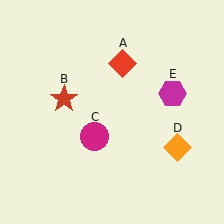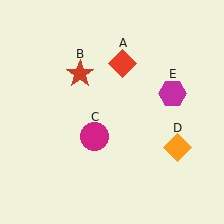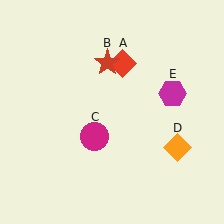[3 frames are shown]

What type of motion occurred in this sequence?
The red star (object B) rotated clockwise around the center of the scene.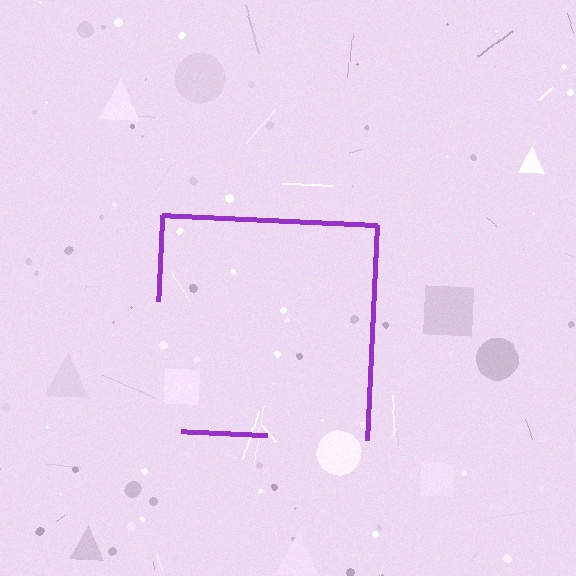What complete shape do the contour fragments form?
The contour fragments form a square.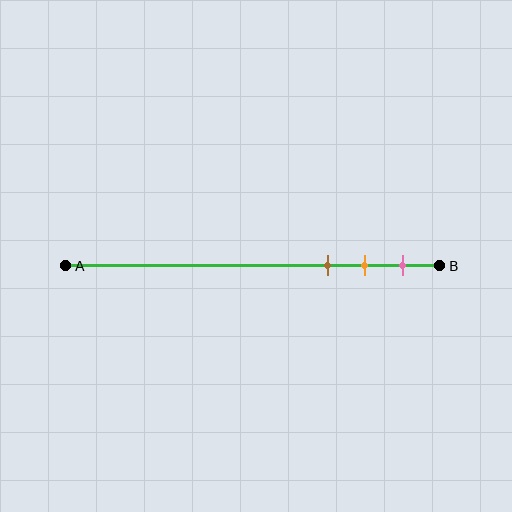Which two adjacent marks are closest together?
The orange and pink marks are the closest adjacent pair.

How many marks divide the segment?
There are 3 marks dividing the segment.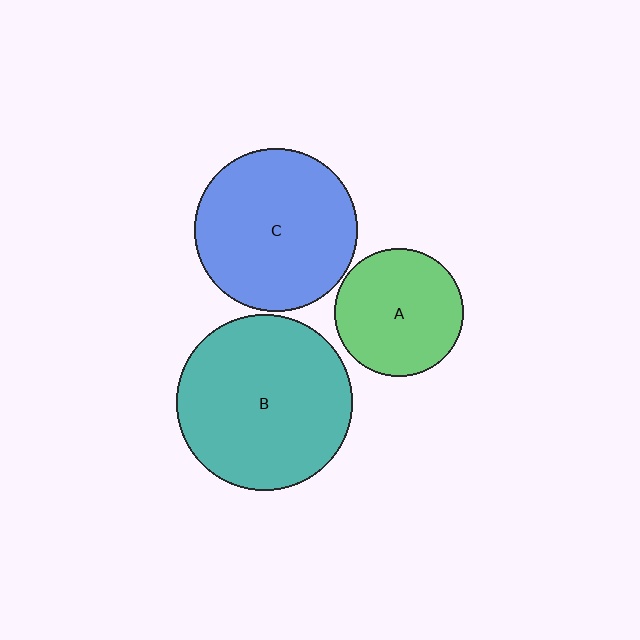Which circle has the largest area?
Circle B (teal).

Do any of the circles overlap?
No, none of the circles overlap.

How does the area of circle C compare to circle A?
Approximately 1.6 times.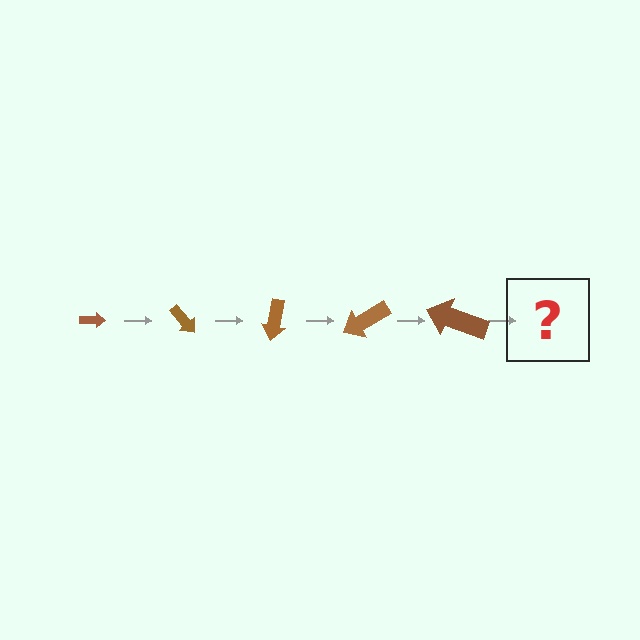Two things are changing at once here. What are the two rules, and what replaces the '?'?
The two rules are that the arrow grows larger each step and it rotates 50 degrees each step. The '?' should be an arrow, larger than the previous one and rotated 250 degrees from the start.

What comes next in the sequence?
The next element should be an arrow, larger than the previous one and rotated 250 degrees from the start.